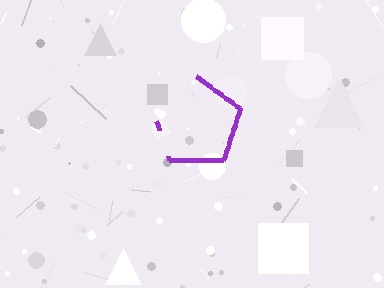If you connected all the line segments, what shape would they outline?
They would outline a pentagon.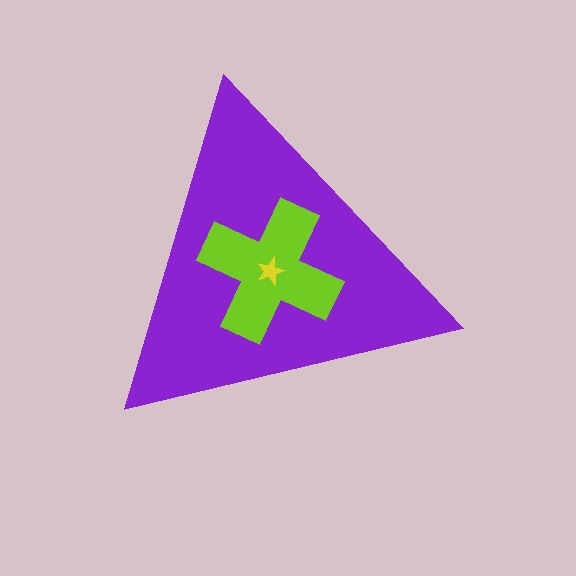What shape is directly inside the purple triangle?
The lime cross.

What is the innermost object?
The yellow star.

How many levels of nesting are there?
3.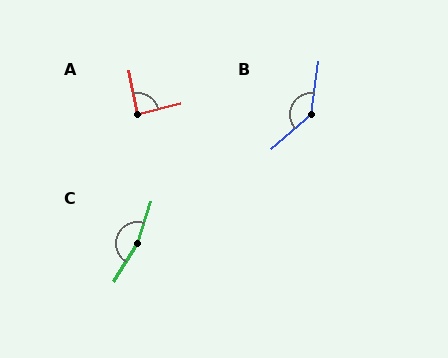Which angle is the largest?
C, at approximately 167 degrees.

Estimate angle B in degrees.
Approximately 139 degrees.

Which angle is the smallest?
A, at approximately 87 degrees.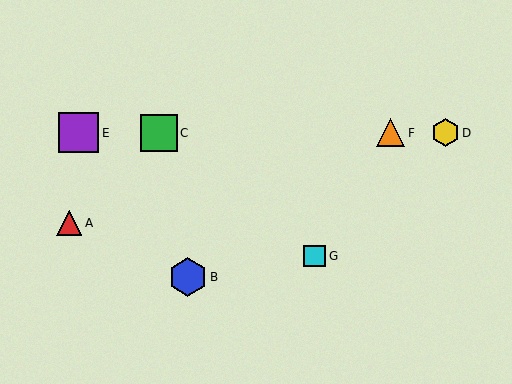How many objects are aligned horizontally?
4 objects (C, D, E, F) are aligned horizontally.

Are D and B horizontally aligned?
No, D is at y≈133 and B is at y≈277.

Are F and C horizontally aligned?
Yes, both are at y≈133.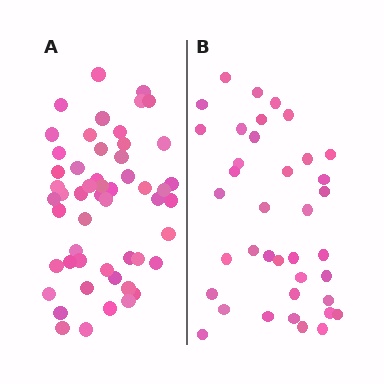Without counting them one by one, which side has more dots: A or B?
Region A (the left region) has more dots.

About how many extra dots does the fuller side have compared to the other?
Region A has approximately 15 more dots than region B.